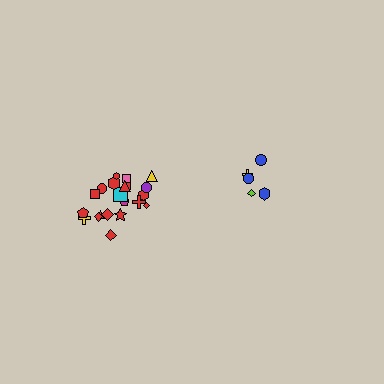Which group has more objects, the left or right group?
The left group.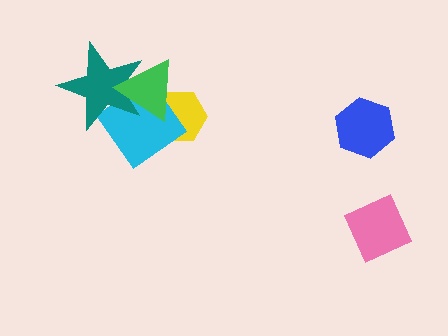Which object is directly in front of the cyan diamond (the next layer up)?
The teal star is directly in front of the cyan diamond.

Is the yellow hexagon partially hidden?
Yes, it is partially covered by another shape.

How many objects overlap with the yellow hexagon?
2 objects overlap with the yellow hexagon.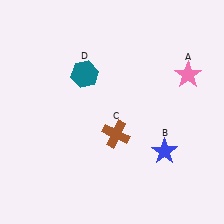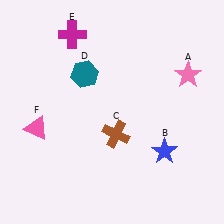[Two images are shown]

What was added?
A magenta cross (E), a pink triangle (F) were added in Image 2.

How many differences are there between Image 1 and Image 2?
There are 2 differences between the two images.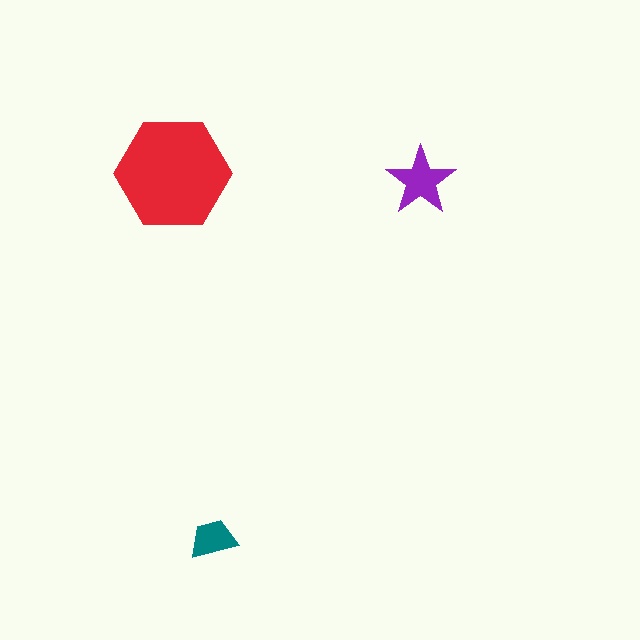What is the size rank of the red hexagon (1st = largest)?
1st.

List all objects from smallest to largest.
The teal trapezoid, the purple star, the red hexagon.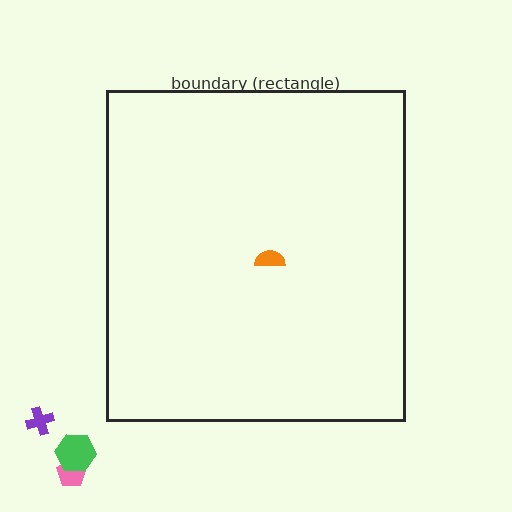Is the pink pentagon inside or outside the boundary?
Outside.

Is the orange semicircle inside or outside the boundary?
Inside.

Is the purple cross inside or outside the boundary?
Outside.